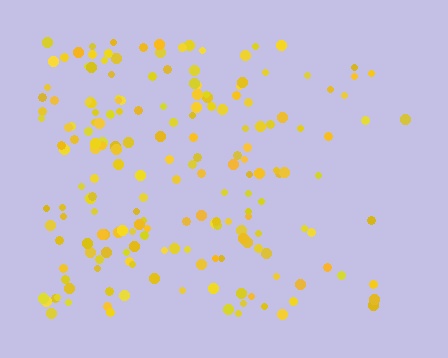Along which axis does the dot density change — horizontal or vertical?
Horizontal.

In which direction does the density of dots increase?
From right to left, with the left side densest.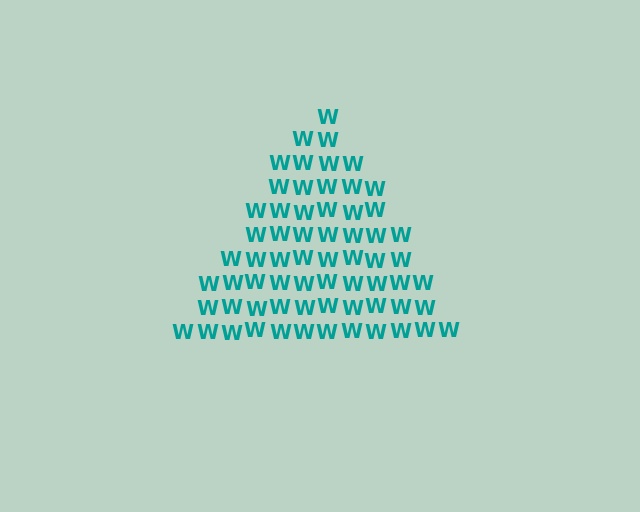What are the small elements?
The small elements are letter W's.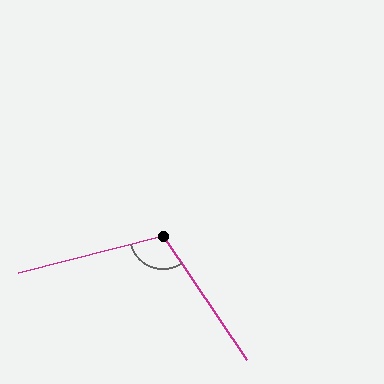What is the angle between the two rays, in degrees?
Approximately 110 degrees.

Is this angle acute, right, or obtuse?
It is obtuse.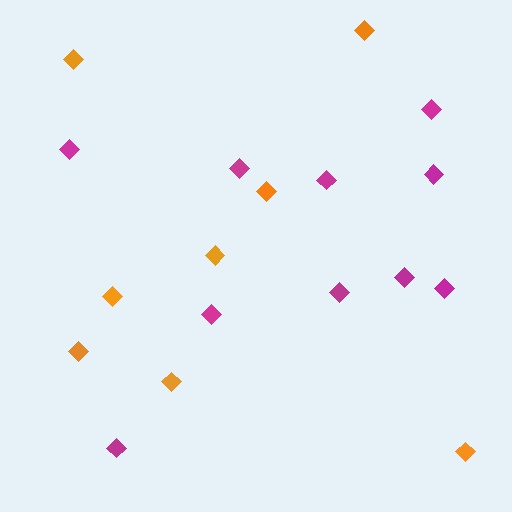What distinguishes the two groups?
There are 2 groups: one group of orange diamonds (8) and one group of magenta diamonds (10).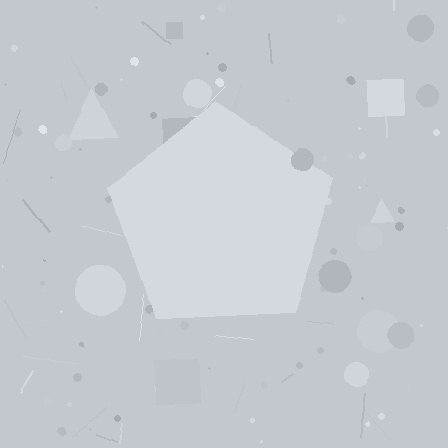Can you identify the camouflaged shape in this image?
The camouflaged shape is a pentagon.